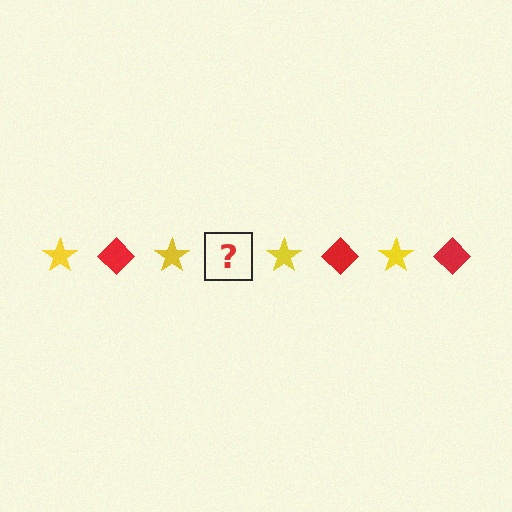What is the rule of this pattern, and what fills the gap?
The rule is that the pattern alternates between yellow star and red diamond. The gap should be filled with a red diamond.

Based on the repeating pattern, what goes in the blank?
The blank should be a red diamond.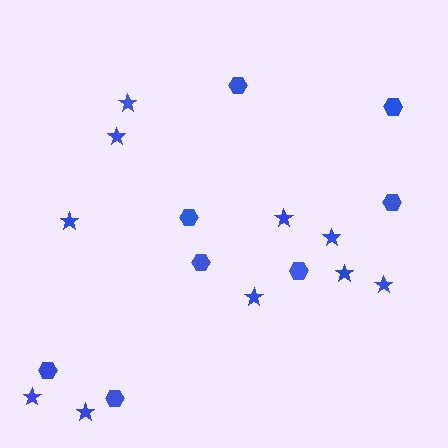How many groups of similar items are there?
There are 2 groups: one group of stars (10) and one group of hexagons (8).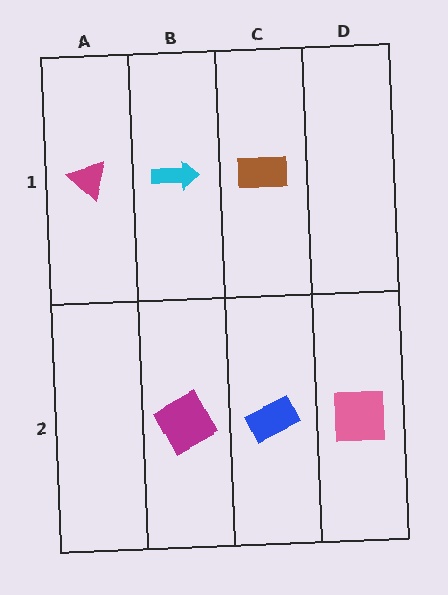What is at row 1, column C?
A brown rectangle.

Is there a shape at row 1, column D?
No, that cell is empty.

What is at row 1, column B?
A cyan arrow.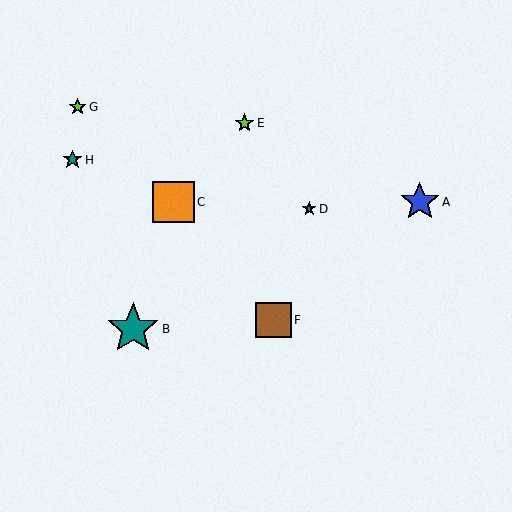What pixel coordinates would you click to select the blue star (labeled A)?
Click at (420, 202) to select the blue star A.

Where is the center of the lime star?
The center of the lime star is at (78, 107).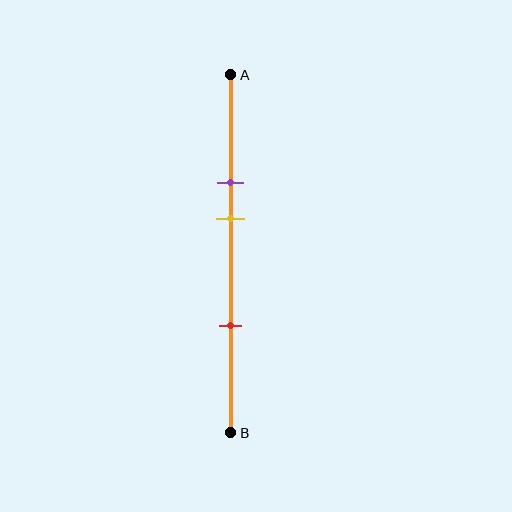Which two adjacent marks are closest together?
The purple and yellow marks are the closest adjacent pair.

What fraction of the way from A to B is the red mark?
The red mark is approximately 70% (0.7) of the way from A to B.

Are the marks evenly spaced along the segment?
No, the marks are not evenly spaced.